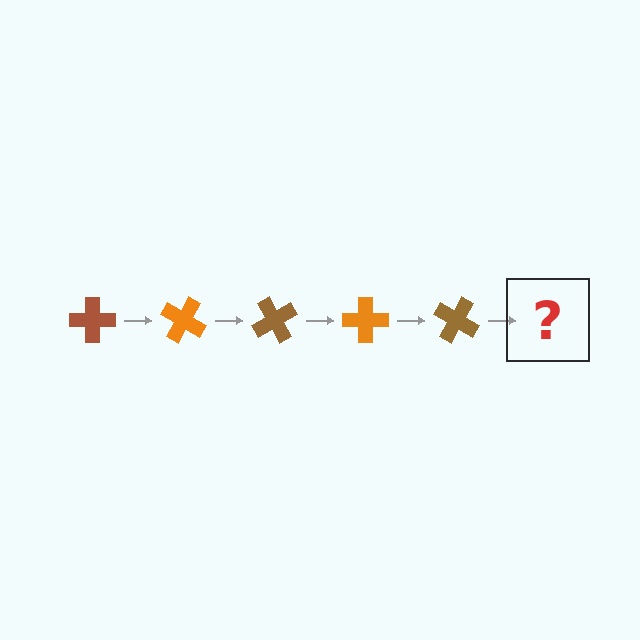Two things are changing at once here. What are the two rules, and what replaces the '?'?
The two rules are that it rotates 30 degrees each step and the color cycles through brown and orange. The '?' should be an orange cross, rotated 150 degrees from the start.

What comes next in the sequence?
The next element should be an orange cross, rotated 150 degrees from the start.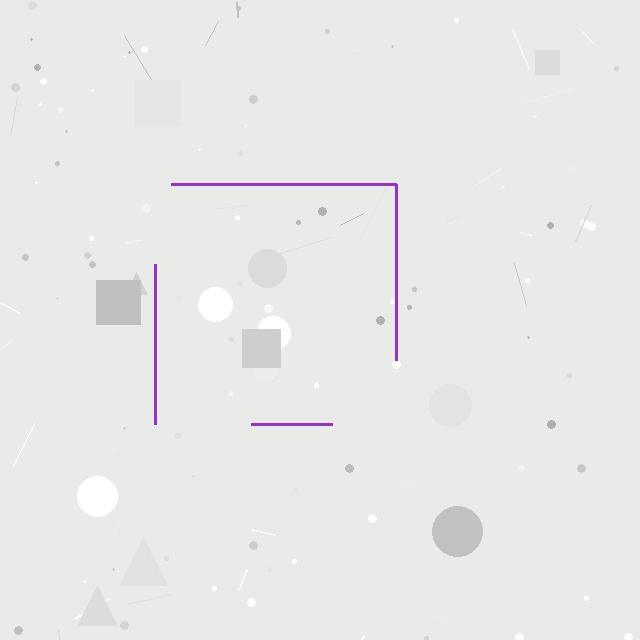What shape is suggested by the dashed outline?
The dashed outline suggests a square.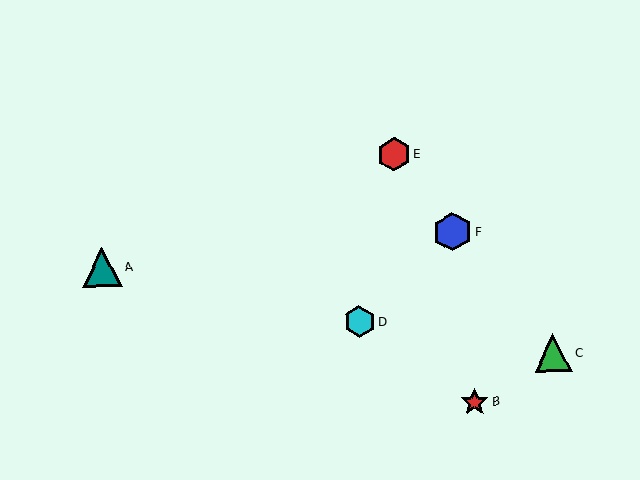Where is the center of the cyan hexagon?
The center of the cyan hexagon is at (359, 322).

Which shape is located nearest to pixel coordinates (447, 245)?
The blue hexagon (labeled F) at (452, 232) is nearest to that location.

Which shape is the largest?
The teal triangle (labeled A) is the largest.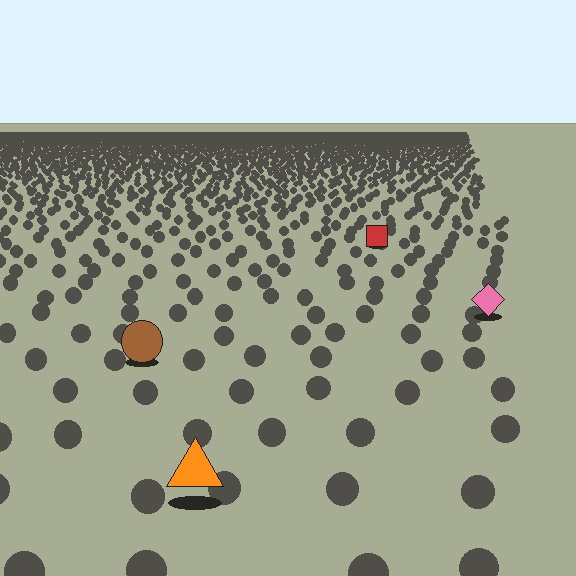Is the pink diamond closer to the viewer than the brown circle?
No. The brown circle is closer — you can tell from the texture gradient: the ground texture is coarser near it.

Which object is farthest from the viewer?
The red square is farthest from the viewer. It appears smaller and the ground texture around it is denser.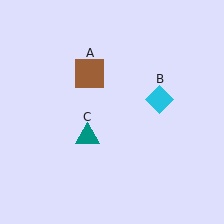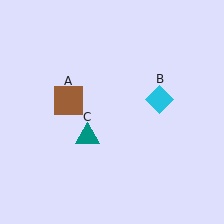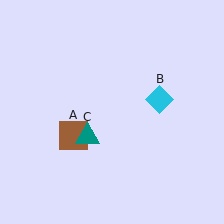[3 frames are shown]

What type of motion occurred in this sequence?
The brown square (object A) rotated counterclockwise around the center of the scene.